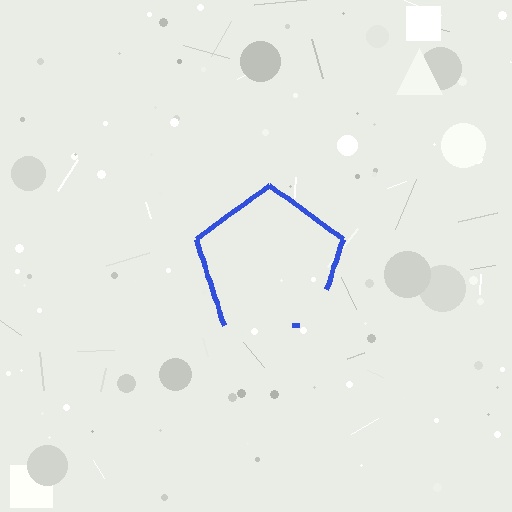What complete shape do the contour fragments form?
The contour fragments form a pentagon.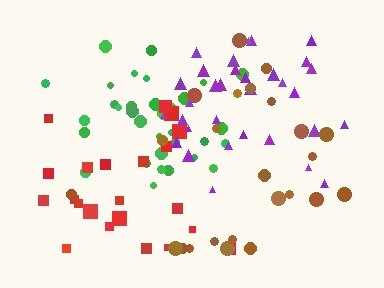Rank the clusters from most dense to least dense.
green, purple, red, brown.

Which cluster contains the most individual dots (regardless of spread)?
Green (33).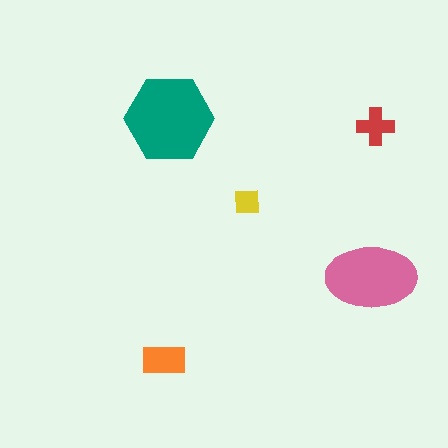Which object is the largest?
The teal hexagon.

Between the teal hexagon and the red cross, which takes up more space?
The teal hexagon.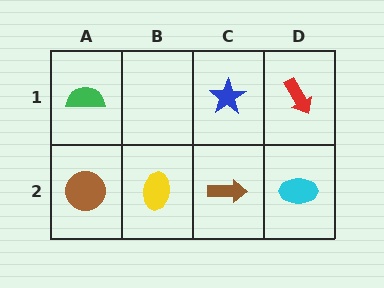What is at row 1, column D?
A red arrow.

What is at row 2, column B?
A yellow ellipse.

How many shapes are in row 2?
4 shapes.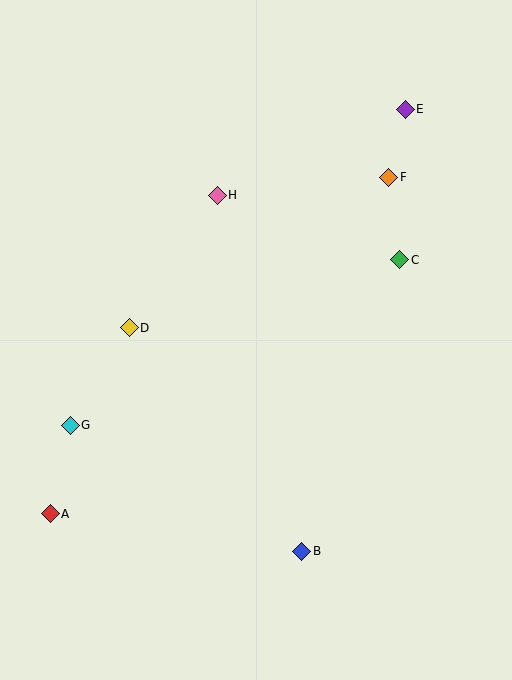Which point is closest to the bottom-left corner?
Point A is closest to the bottom-left corner.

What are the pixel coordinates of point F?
Point F is at (389, 177).